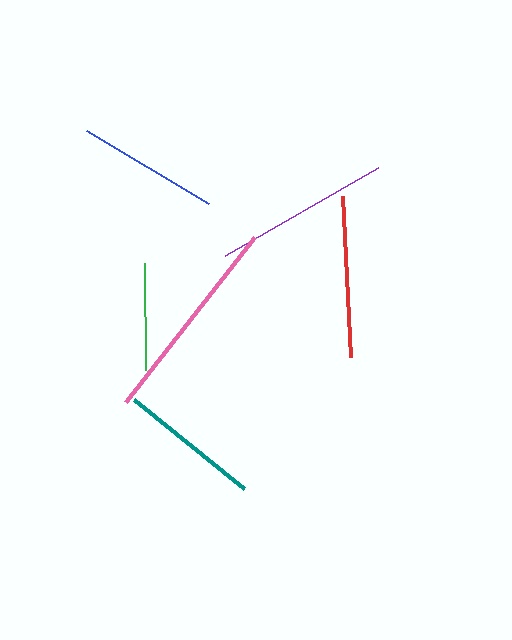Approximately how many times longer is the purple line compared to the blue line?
The purple line is approximately 1.2 times the length of the blue line.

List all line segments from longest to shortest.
From longest to shortest: pink, purple, red, blue, teal, green.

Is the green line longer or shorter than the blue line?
The blue line is longer than the green line.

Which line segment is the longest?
The pink line is the longest at approximately 209 pixels.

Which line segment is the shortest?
The green line is the shortest at approximately 107 pixels.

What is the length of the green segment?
The green segment is approximately 107 pixels long.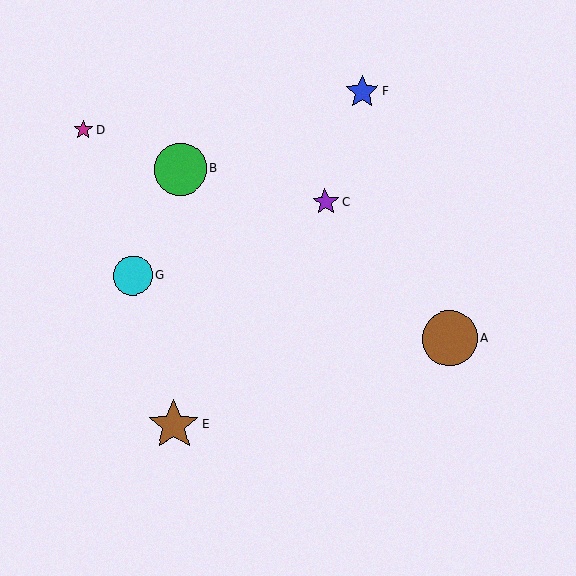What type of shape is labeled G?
Shape G is a cyan circle.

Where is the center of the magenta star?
The center of the magenta star is at (83, 130).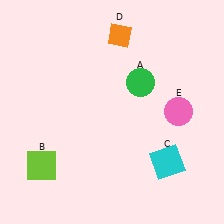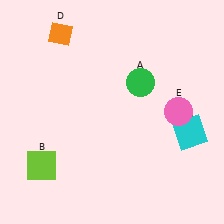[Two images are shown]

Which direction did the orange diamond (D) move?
The orange diamond (D) moved left.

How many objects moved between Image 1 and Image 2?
2 objects moved between the two images.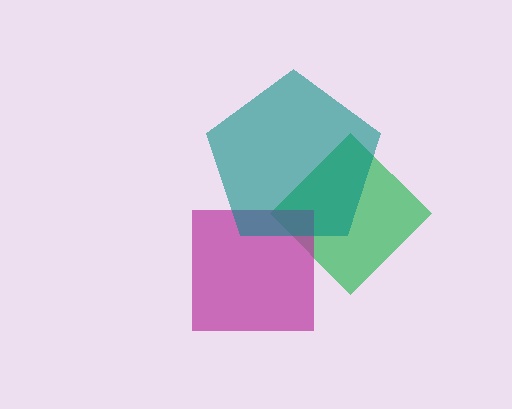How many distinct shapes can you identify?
There are 3 distinct shapes: a green diamond, a magenta square, a teal pentagon.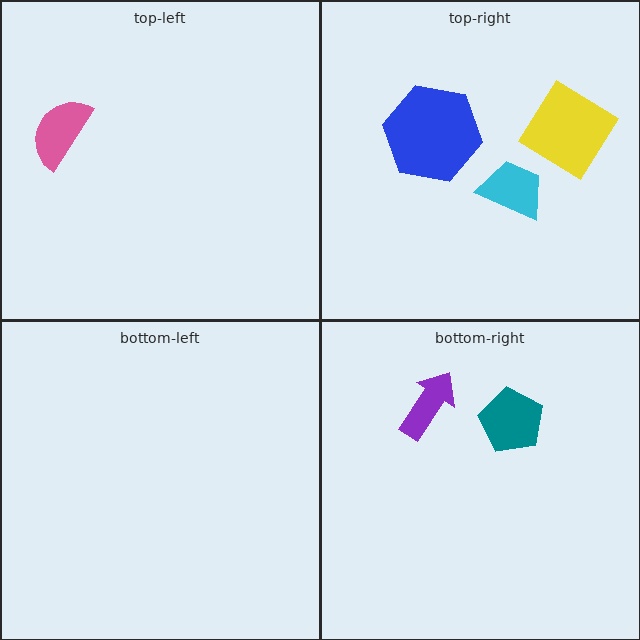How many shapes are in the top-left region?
1.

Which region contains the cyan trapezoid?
The top-right region.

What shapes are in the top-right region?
The yellow diamond, the blue hexagon, the cyan trapezoid.